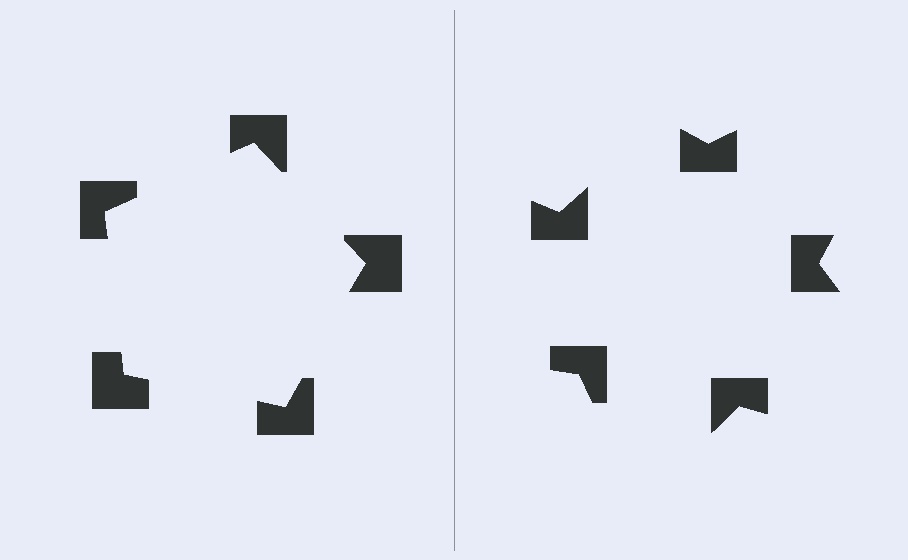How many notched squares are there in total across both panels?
10 — 5 on each side.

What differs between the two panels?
The notched squares are positioned identically on both sides; only the wedge orientations differ. On the left they align to a pentagon; on the right they are misaligned.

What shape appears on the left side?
An illusory pentagon.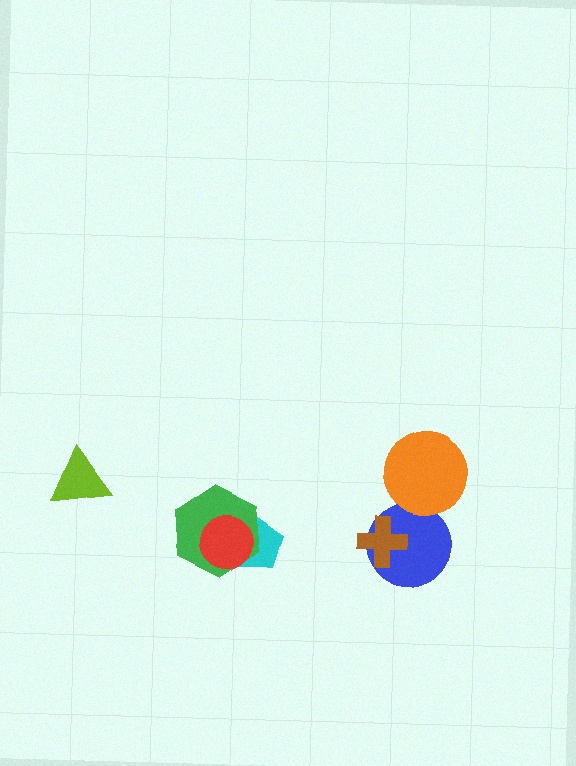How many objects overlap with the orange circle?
1 object overlaps with the orange circle.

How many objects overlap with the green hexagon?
2 objects overlap with the green hexagon.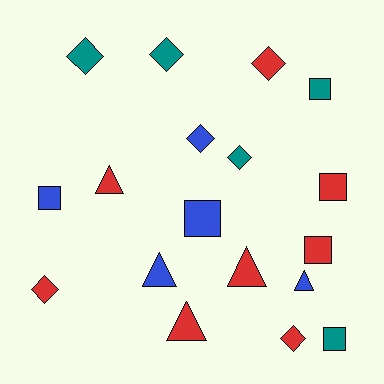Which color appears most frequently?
Red, with 8 objects.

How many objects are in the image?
There are 18 objects.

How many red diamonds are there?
There are 3 red diamonds.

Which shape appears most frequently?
Diamond, with 7 objects.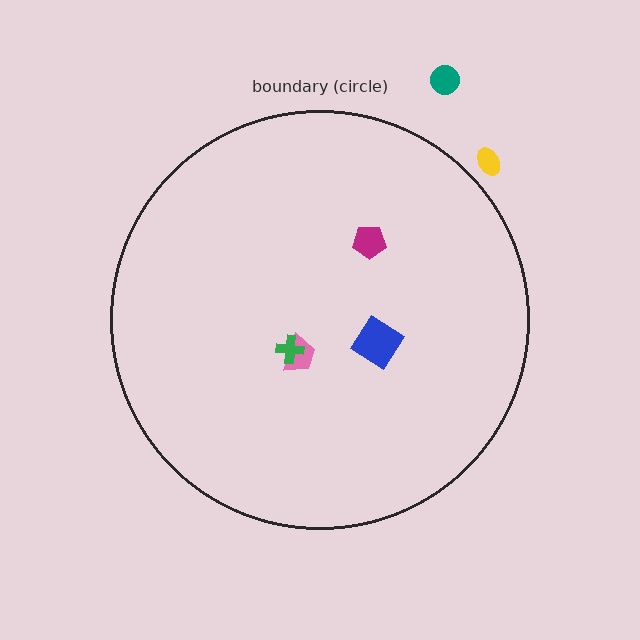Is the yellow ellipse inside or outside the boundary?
Outside.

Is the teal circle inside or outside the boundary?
Outside.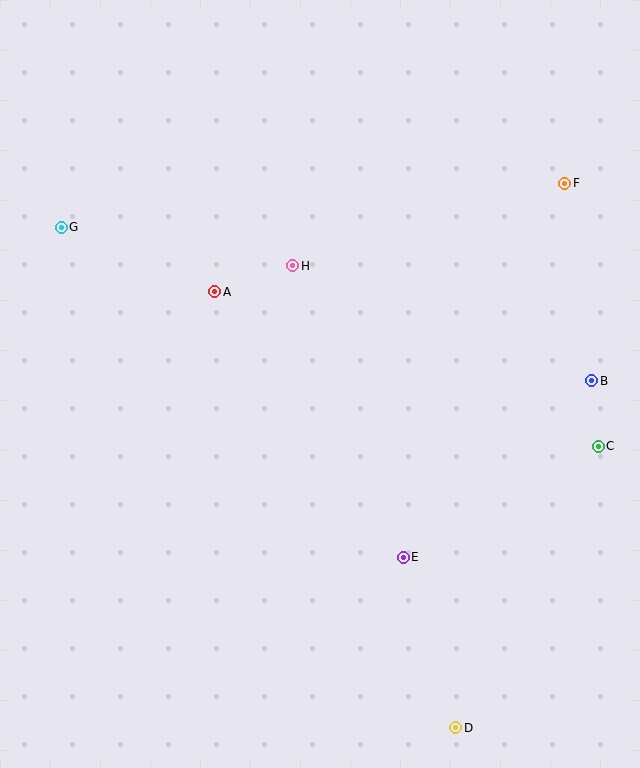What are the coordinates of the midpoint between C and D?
The midpoint between C and D is at (527, 587).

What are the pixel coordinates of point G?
Point G is at (61, 227).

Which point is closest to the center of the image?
Point H at (293, 266) is closest to the center.